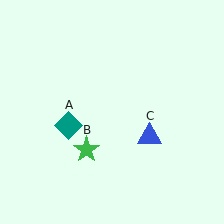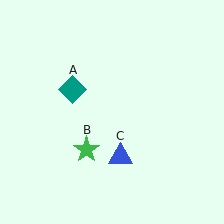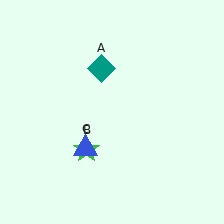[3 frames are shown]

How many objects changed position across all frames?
2 objects changed position: teal diamond (object A), blue triangle (object C).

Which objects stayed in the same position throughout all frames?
Green star (object B) remained stationary.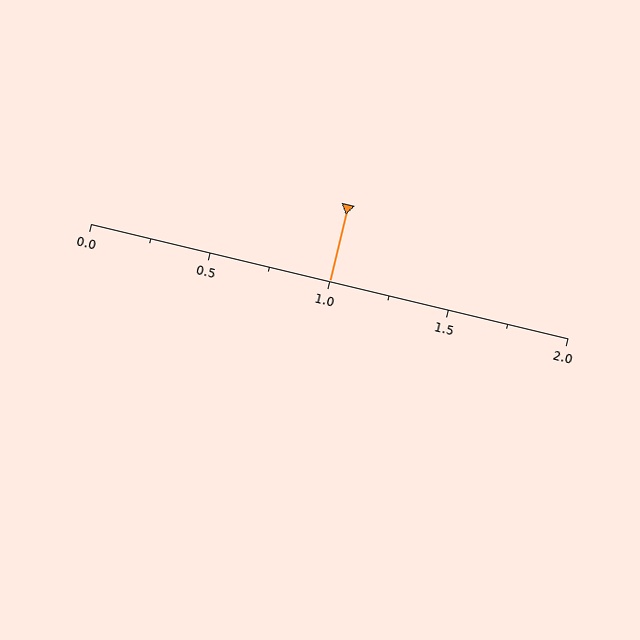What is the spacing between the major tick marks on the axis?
The major ticks are spaced 0.5 apart.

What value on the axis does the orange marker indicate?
The marker indicates approximately 1.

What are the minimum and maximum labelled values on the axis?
The axis runs from 0.0 to 2.0.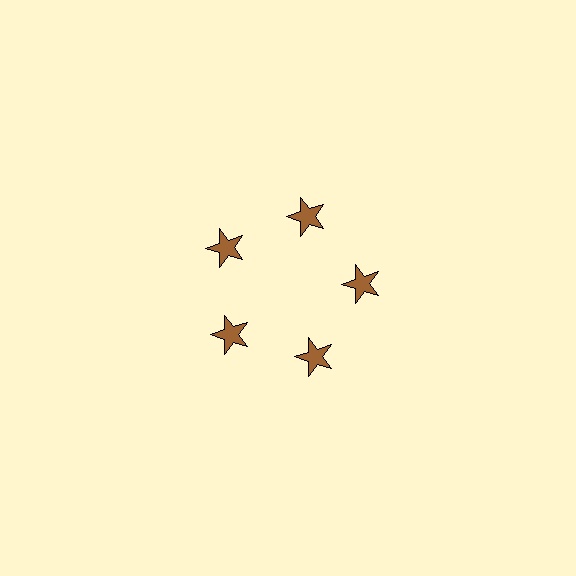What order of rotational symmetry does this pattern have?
This pattern has 5-fold rotational symmetry.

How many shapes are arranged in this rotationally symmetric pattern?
There are 5 shapes, arranged in 5 groups of 1.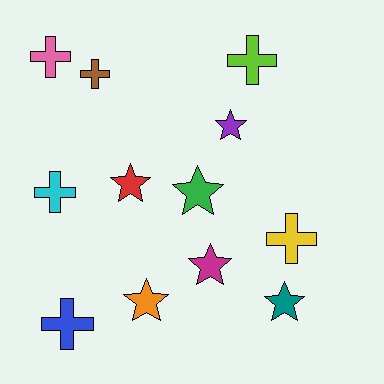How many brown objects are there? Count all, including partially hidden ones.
There is 1 brown object.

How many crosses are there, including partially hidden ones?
There are 6 crosses.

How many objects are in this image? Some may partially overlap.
There are 12 objects.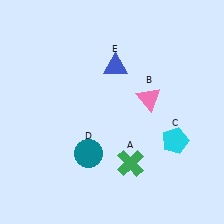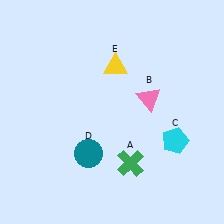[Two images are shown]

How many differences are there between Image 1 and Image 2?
There is 1 difference between the two images.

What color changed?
The triangle (E) changed from blue in Image 1 to yellow in Image 2.